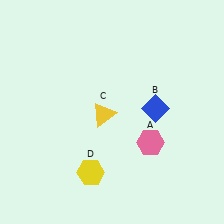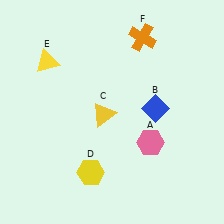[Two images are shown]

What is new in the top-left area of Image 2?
A yellow triangle (E) was added in the top-left area of Image 2.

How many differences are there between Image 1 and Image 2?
There are 2 differences between the two images.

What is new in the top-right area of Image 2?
An orange cross (F) was added in the top-right area of Image 2.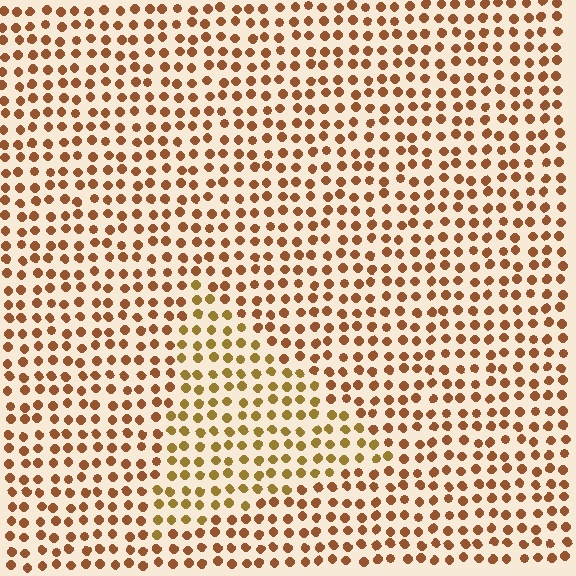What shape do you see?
I see a triangle.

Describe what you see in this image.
The image is filled with small brown elements in a uniform arrangement. A triangle-shaped region is visible where the elements are tinted to a slightly different hue, forming a subtle color boundary.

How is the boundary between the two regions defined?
The boundary is defined purely by a slight shift in hue (about 25 degrees). Spacing, size, and orientation are identical on both sides.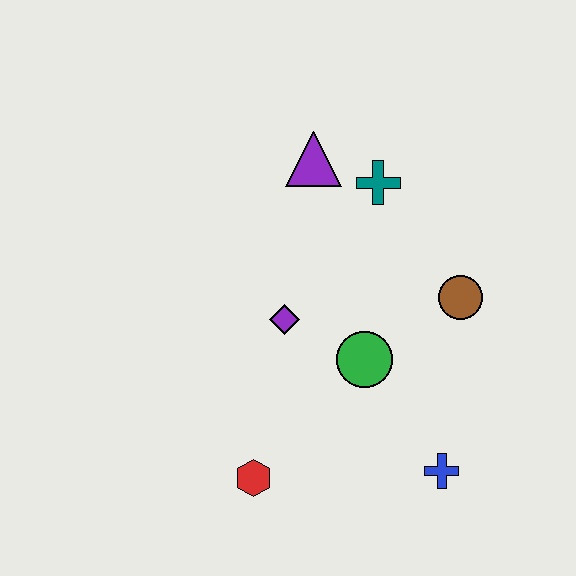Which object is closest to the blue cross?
The green circle is closest to the blue cross.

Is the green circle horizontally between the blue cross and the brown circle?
No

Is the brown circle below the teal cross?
Yes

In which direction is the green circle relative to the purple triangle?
The green circle is below the purple triangle.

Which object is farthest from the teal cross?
The red hexagon is farthest from the teal cross.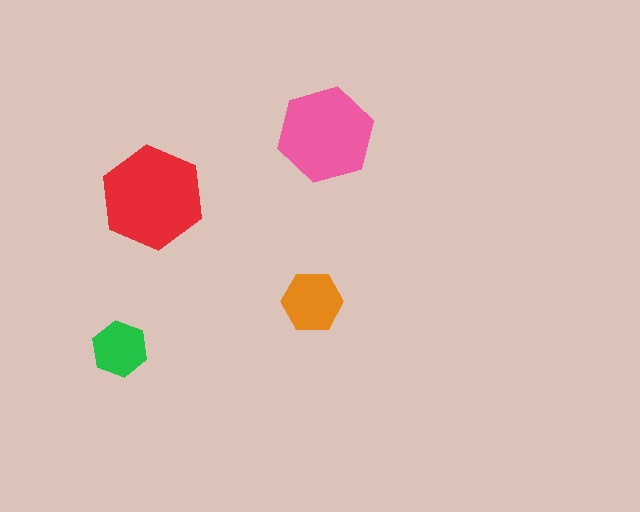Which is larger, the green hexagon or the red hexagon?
The red one.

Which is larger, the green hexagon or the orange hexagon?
The orange one.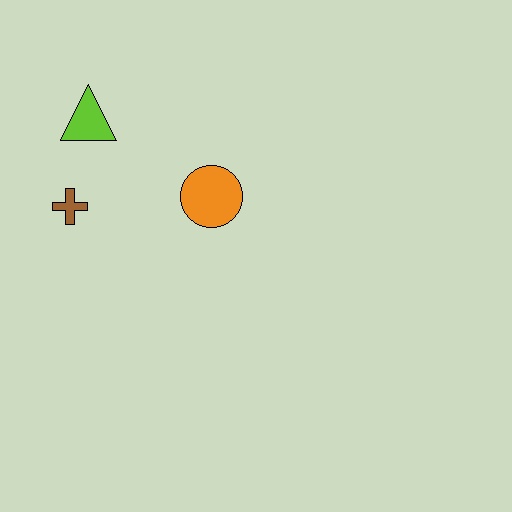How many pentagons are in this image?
There are no pentagons.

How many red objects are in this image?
There are no red objects.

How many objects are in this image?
There are 3 objects.